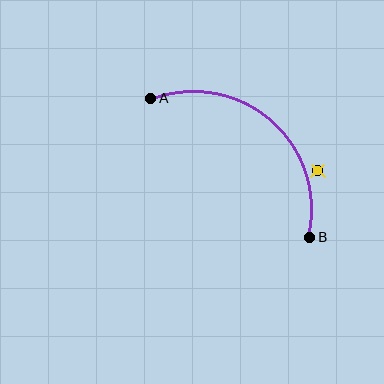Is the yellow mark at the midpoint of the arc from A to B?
No — the yellow mark does not lie on the arc at all. It sits slightly outside the curve.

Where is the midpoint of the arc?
The arc midpoint is the point on the curve farthest from the straight line joining A and B. It sits above and to the right of that line.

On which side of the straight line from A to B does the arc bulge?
The arc bulges above and to the right of the straight line connecting A and B.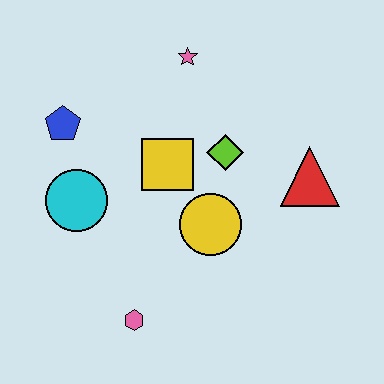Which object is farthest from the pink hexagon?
The pink star is farthest from the pink hexagon.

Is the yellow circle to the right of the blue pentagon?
Yes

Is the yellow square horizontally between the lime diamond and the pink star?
No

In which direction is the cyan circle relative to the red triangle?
The cyan circle is to the left of the red triangle.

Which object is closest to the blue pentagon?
The cyan circle is closest to the blue pentagon.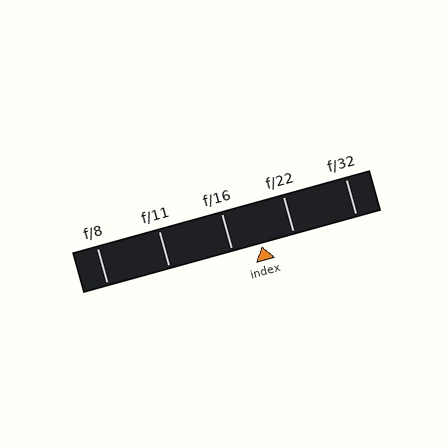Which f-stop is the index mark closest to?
The index mark is closest to f/16.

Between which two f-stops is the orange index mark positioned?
The index mark is between f/16 and f/22.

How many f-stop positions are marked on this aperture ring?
There are 5 f-stop positions marked.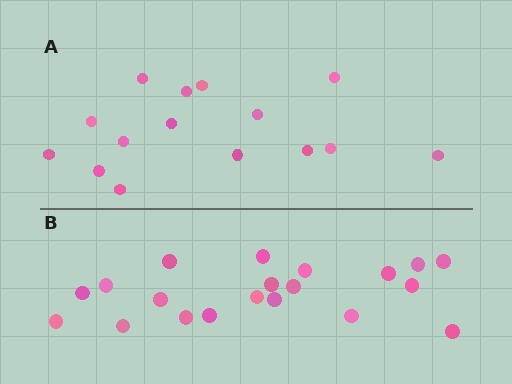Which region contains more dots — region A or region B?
Region B (the bottom region) has more dots.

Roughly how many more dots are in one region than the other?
Region B has about 5 more dots than region A.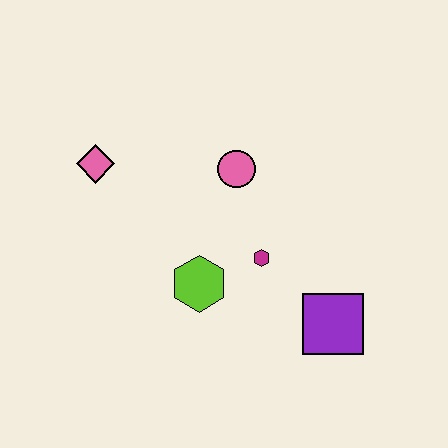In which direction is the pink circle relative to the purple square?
The pink circle is above the purple square.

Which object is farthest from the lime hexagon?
The pink diamond is farthest from the lime hexagon.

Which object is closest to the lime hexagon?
The magenta hexagon is closest to the lime hexagon.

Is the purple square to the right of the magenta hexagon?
Yes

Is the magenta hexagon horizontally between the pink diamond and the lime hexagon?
No